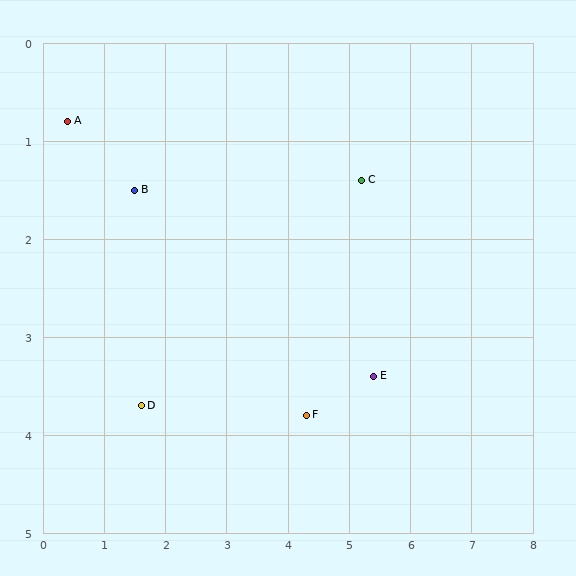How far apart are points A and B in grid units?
Points A and B are about 1.3 grid units apart.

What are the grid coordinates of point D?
Point D is at approximately (1.6, 3.7).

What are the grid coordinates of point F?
Point F is at approximately (4.3, 3.8).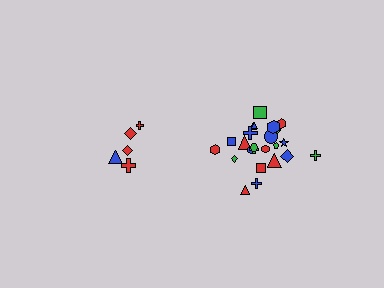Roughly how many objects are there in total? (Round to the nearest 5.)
Roughly 30 objects in total.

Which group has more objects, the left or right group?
The right group.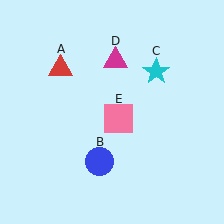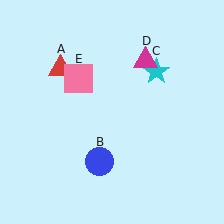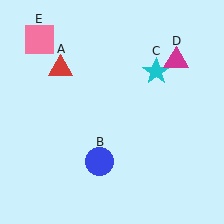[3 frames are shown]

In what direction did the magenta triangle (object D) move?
The magenta triangle (object D) moved right.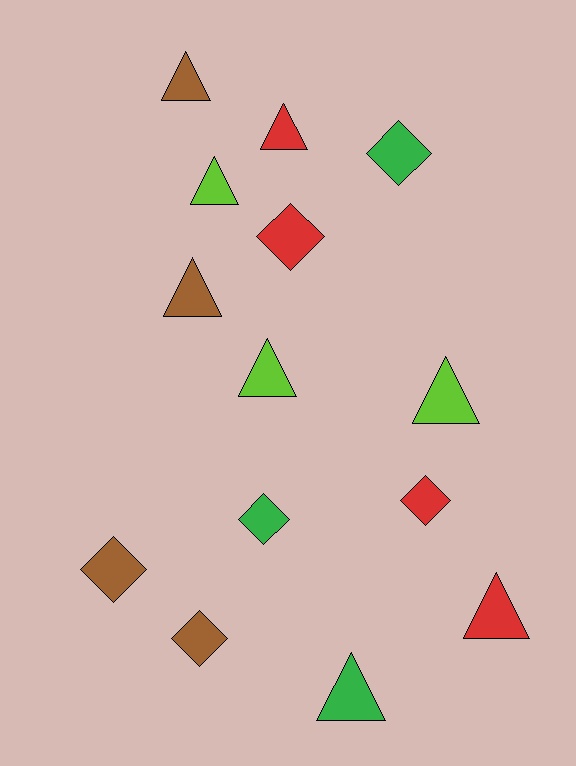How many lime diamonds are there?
There are no lime diamonds.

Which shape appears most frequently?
Triangle, with 8 objects.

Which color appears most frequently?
Brown, with 4 objects.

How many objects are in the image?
There are 14 objects.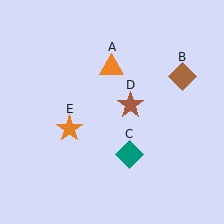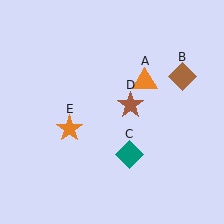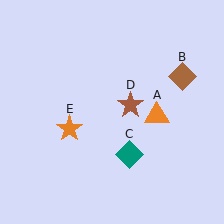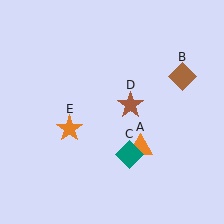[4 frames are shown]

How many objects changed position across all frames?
1 object changed position: orange triangle (object A).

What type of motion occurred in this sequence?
The orange triangle (object A) rotated clockwise around the center of the scene.